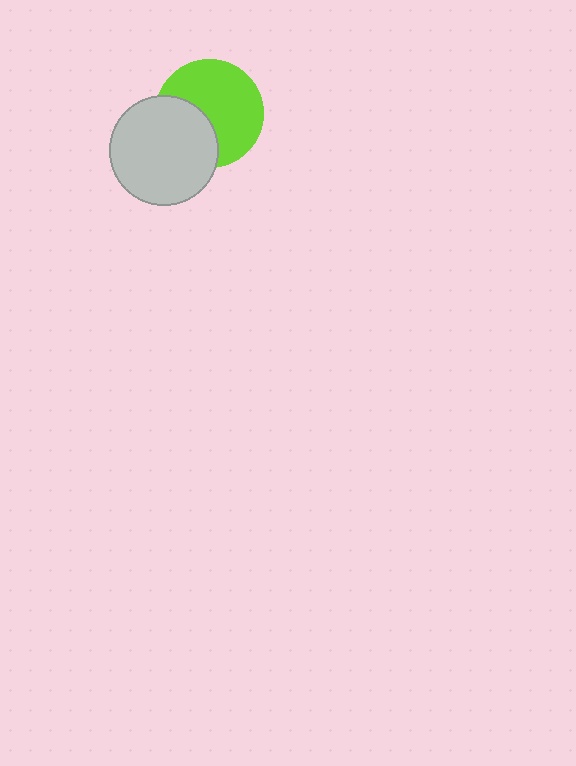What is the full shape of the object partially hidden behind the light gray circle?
The partially hidden object is a lime circle.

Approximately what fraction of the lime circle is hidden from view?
Roughly 36% of the lime circle is hidden behind the light gray circle.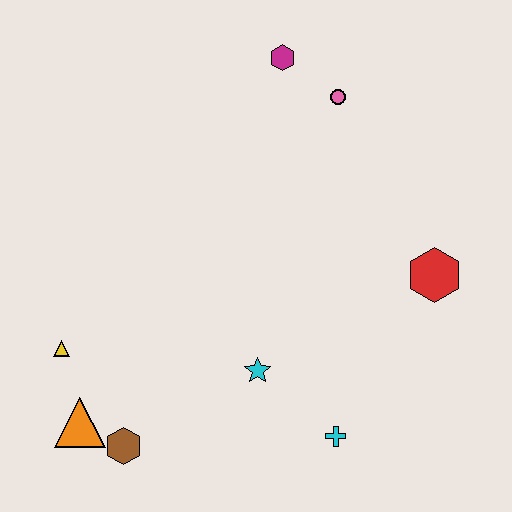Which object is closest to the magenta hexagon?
The pink circle is closest to the magenta hexagon.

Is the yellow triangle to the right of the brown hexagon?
No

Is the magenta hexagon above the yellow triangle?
Yes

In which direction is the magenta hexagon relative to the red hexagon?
The magenta hexagon is above the red hexagon.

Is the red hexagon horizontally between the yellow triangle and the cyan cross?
No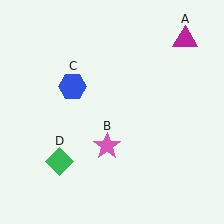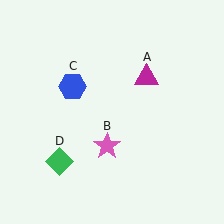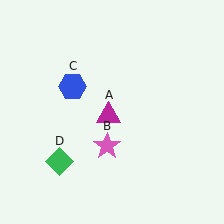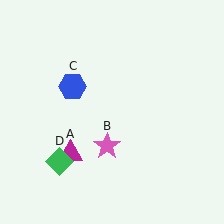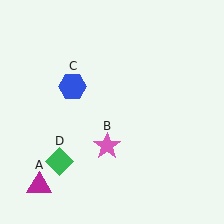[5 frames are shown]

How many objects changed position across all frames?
1 object changed position: magenta triangle (object A).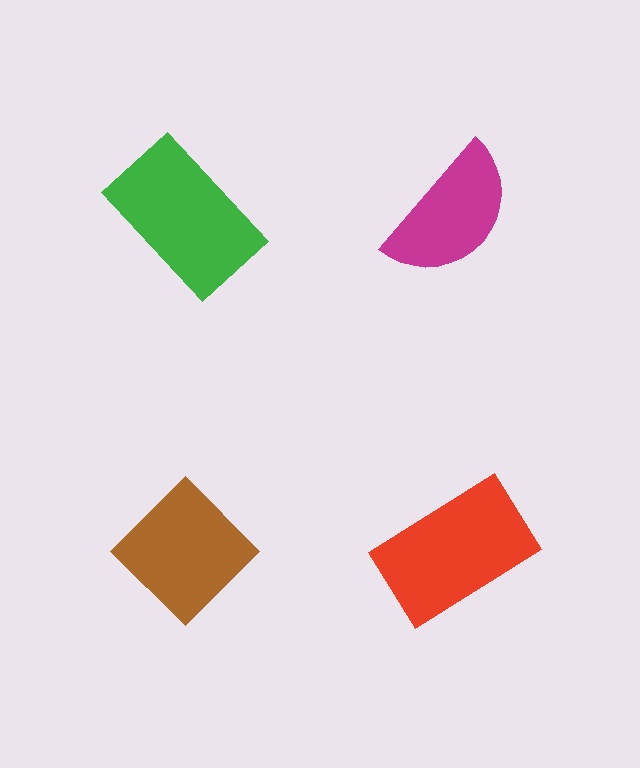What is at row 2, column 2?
A red rectangle.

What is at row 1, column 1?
A green rectangle.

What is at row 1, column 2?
A magenta semicircle.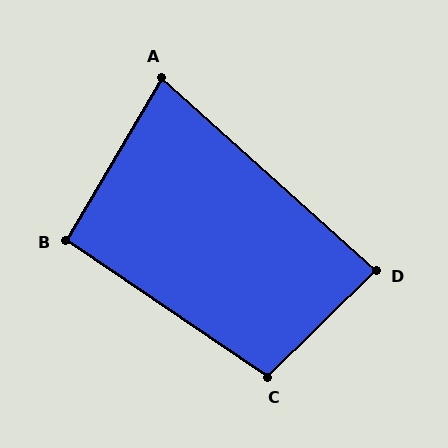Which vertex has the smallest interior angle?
A, at approximately 79 degrees.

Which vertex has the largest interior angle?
C, at approximately 101 degrees.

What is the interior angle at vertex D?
Approximately 86 degrees (approximately right).